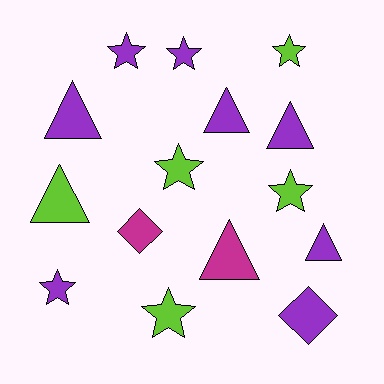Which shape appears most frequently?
Star, with 7 objects.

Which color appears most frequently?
Purple, with 8 objects.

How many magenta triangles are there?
There is 1 magenta triangle.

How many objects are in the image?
There are 15 objects.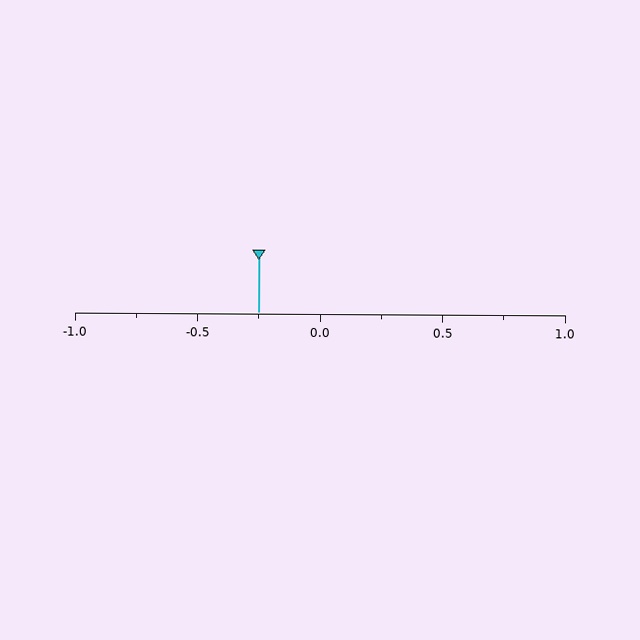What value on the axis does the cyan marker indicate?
The marker indicates approximately -0.25.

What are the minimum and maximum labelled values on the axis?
The axis runs from -1.0 to 1.0.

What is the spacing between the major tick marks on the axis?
The major ticks are spaced 0.5 apart.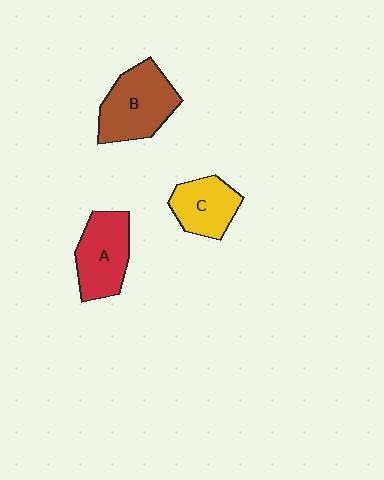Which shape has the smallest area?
Shape C (yellow).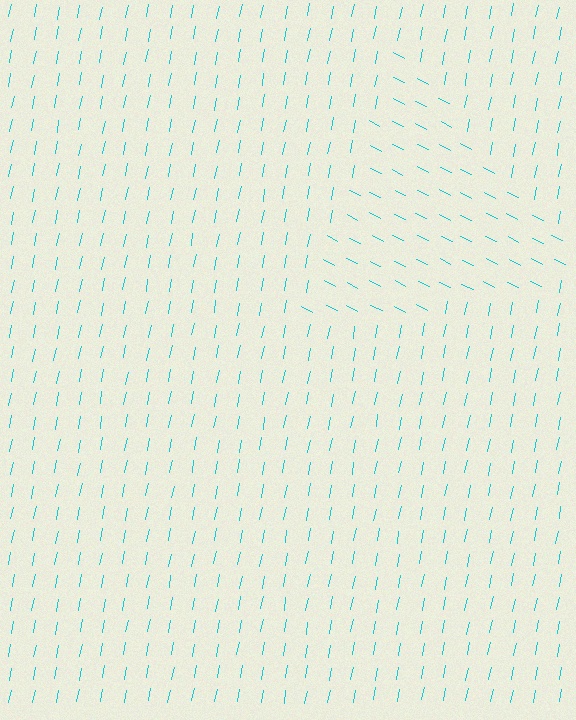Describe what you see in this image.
The image is filled with small cyan line segments. A triangle region in the image has lines oriented differently from the surrounding lines, creating a visible texture boundary.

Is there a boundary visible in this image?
Yes, there is a texture boundary formed by a change in line orientation.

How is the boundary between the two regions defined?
The boundary is defined purely by a change in line orientation (approximately 75 degrees difference). All lines are the same color and thickness.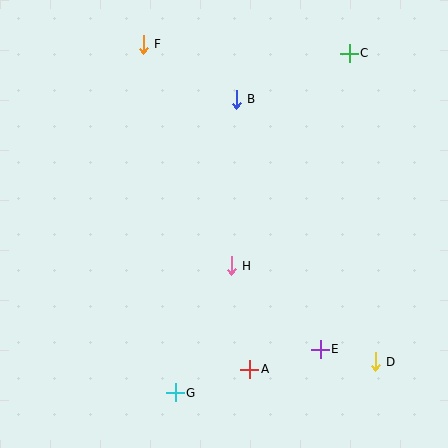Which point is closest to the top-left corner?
Point F is closest to the top-left corner.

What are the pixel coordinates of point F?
Point F is at (143, 44).